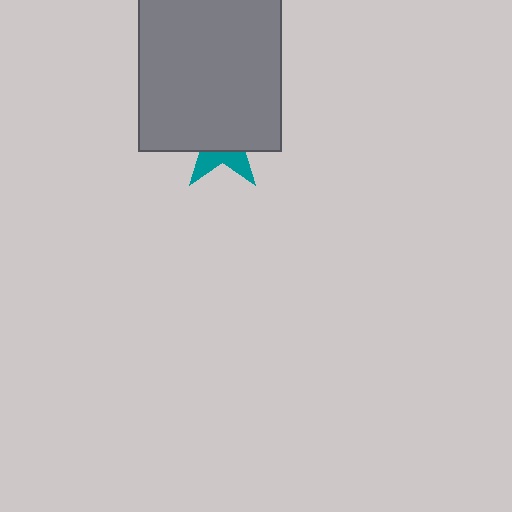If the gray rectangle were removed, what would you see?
You would see the complete teal star.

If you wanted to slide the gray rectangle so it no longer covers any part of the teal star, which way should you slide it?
Slide it up — that is the most direct way to separate the two shapes.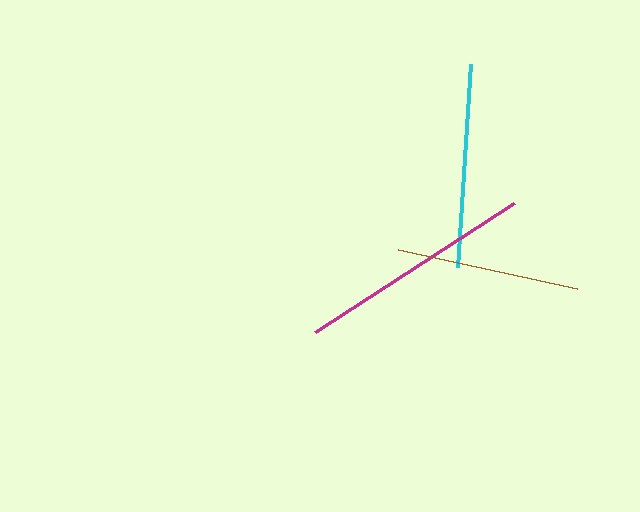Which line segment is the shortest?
The brown line is the shortest at approximately 183 pixels.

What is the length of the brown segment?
The brown segment is approximately 183 pixels long.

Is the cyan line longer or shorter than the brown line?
The cyan line is longer than the brown line.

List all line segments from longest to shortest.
From longest to shortest: magenta, cyan, brown.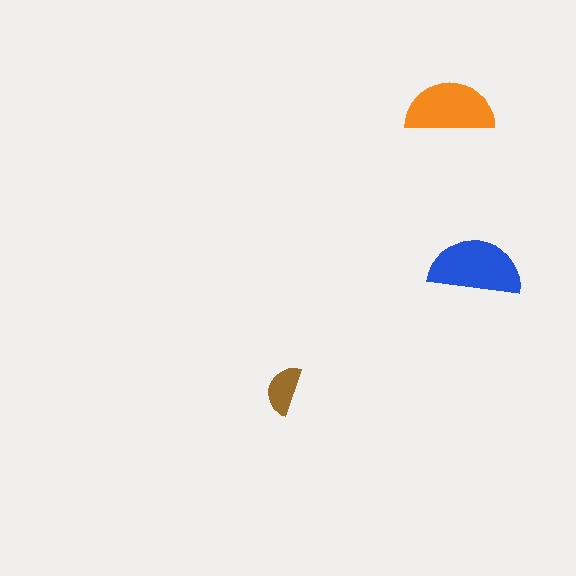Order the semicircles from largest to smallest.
the blue one, the orange one, the brown one.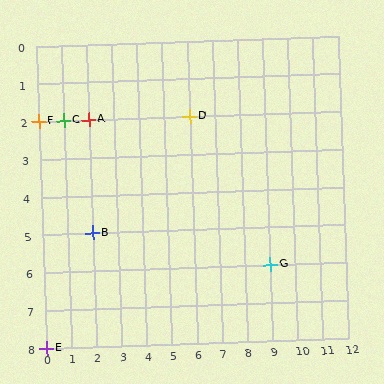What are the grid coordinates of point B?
Point B is at grid coordinates (2, 5).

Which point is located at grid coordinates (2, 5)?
Point B is at (2, 5).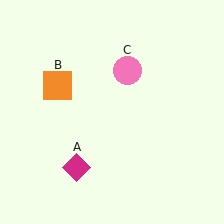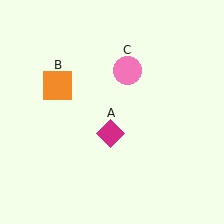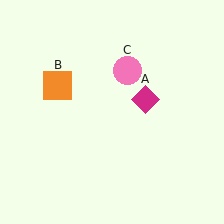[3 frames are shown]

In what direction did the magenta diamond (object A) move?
The magenta diamond (object A) moved up and to the right.